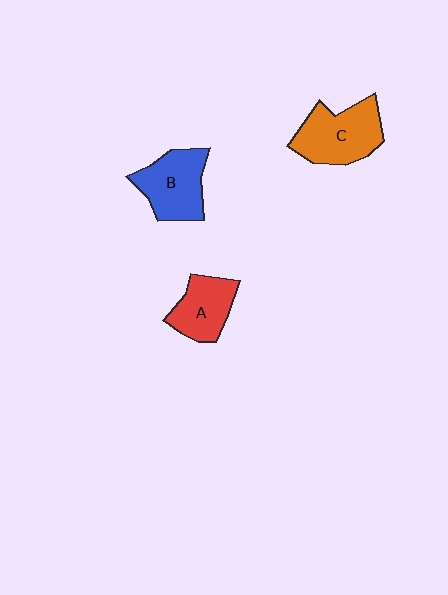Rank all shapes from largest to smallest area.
From largest to smallest: C (orange), B (blue), A (red).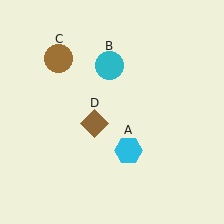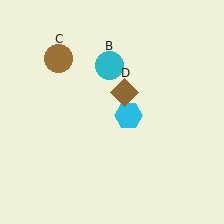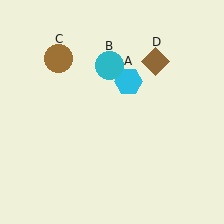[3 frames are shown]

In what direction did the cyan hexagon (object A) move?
The cyan hexagon (object A) moved up.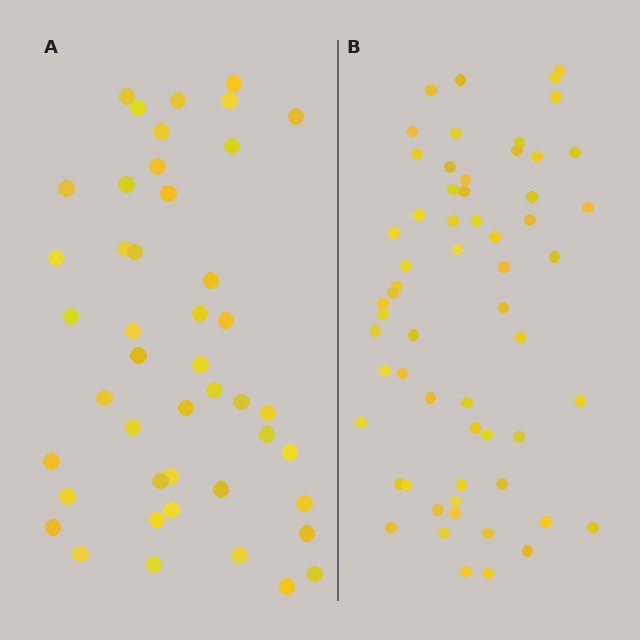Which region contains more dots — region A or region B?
Region B (the right region) has more dots.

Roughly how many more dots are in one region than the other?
Region B has approximately 15 more dots than region A.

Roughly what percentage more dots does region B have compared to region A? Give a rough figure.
About 35% more.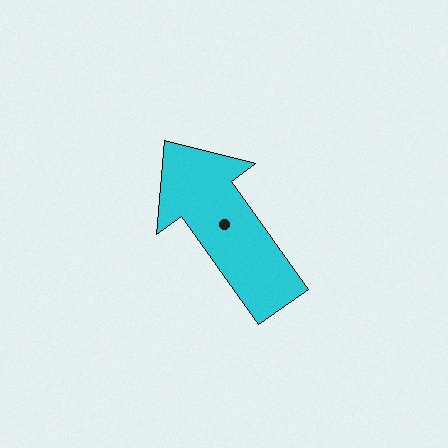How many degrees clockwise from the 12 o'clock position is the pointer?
Approximately 324 degrees.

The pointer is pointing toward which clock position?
Roughly 11 o'clock.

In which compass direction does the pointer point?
Northwest.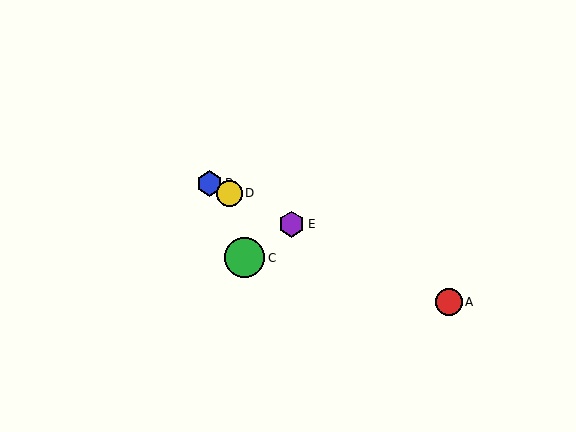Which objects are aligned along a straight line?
Objects A, B, D, E are aligned along a straight line.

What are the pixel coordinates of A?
Object A is at (449, 302).